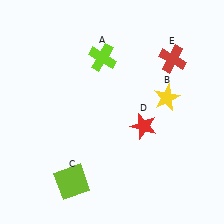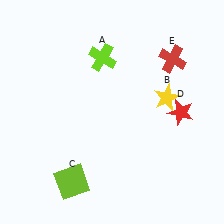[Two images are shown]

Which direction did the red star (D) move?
The red star (D) moved right.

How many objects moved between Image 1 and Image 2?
1 object moved between the two images.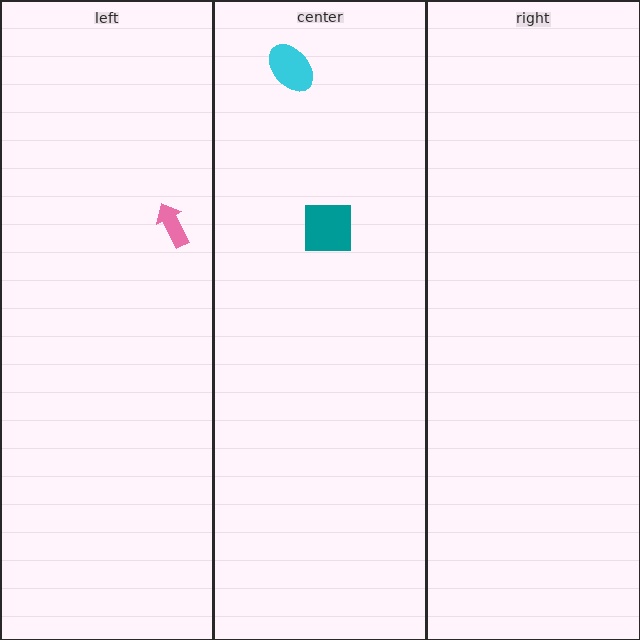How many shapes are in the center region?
2.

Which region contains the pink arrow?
The left region.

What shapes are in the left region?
The pink arrow.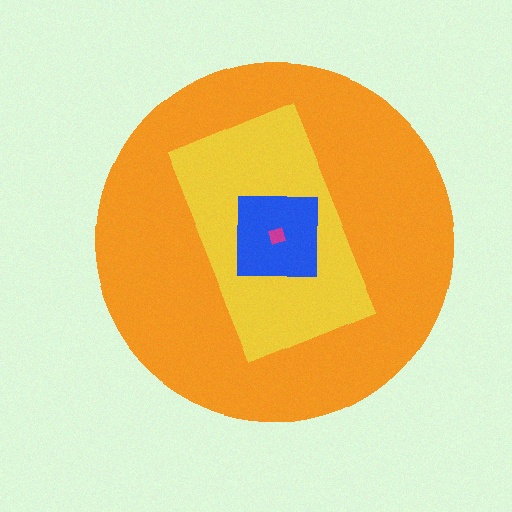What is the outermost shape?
The orange circle.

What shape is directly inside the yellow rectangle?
The blue square.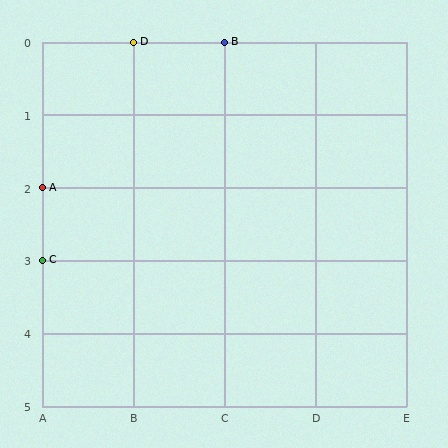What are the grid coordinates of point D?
Point D is at grid coordinates (B, 0).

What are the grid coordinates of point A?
Point A is at grid coordinates (A, 2).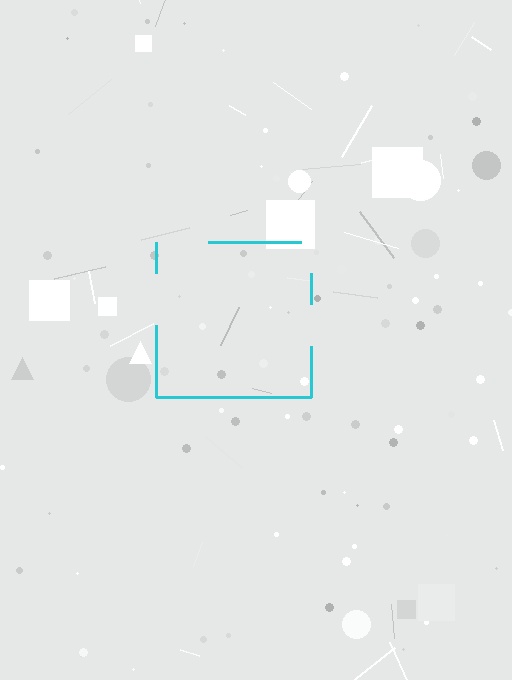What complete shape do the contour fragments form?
The contour fragments form a square.